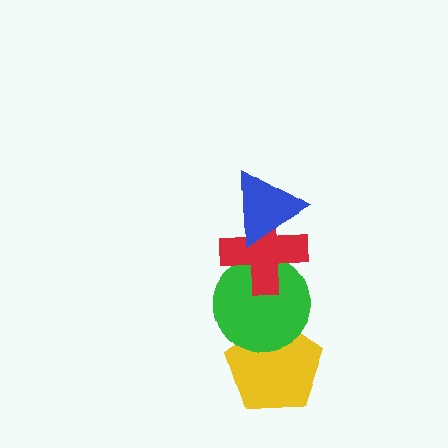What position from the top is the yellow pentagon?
The yellow pentagon is 4th from the top.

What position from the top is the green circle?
The green circle is 3rd from the top.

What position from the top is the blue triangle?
The blue triangle is 1st from the top.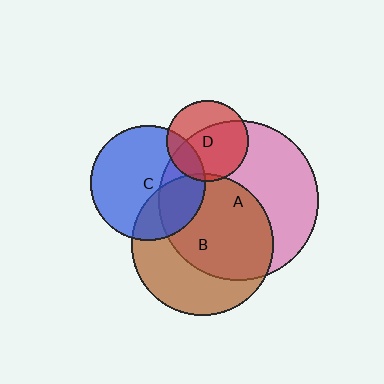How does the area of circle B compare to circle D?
Approximately 3.0 times.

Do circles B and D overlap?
Yes.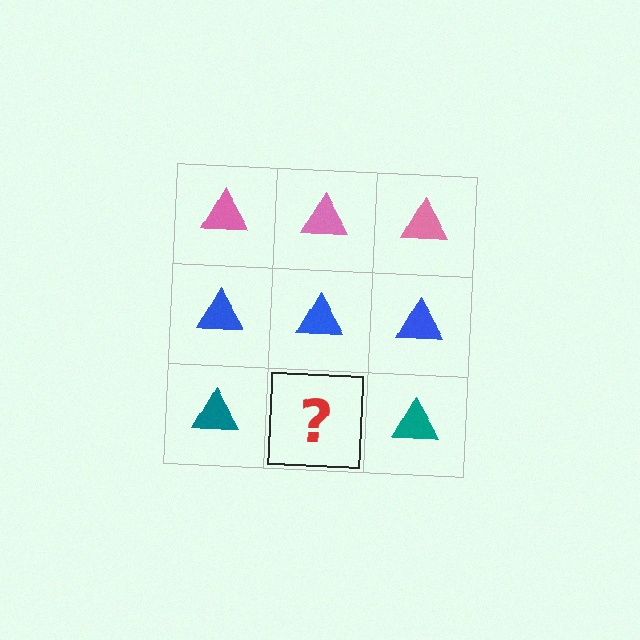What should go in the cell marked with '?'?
The missing cell should contain a teal triangle.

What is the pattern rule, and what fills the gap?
The rule is that each row has a consistent color. The gap should be filled with a teal triangle.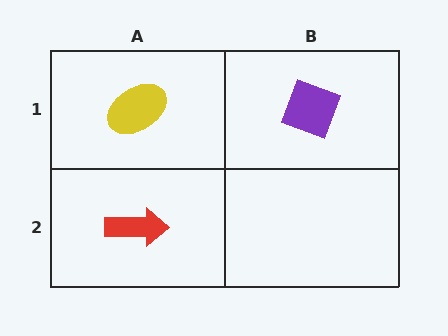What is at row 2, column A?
A red arrow.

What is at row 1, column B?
A purple diamond.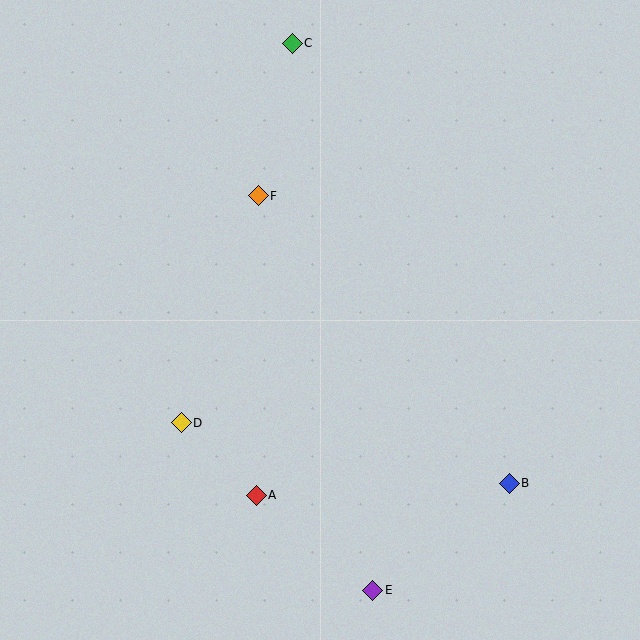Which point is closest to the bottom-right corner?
Point B is closest to the bottom-right corner.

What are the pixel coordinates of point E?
Point E is at (373, 590).